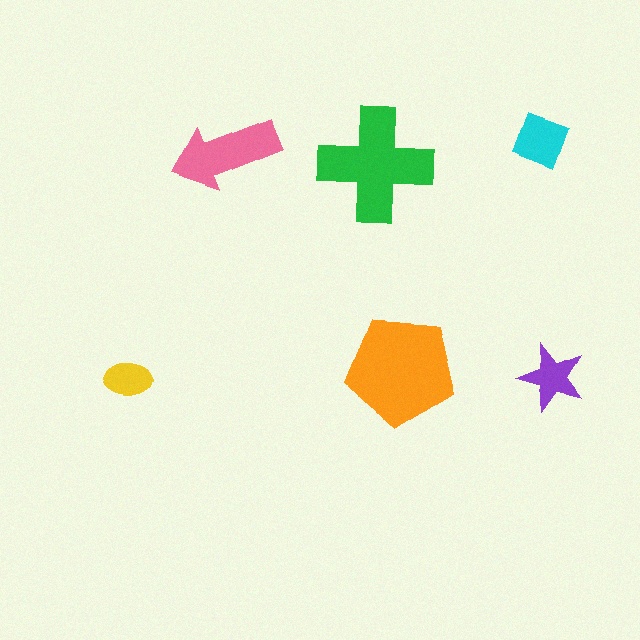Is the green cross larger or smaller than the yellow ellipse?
Larger.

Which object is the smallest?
The yellow ellipse.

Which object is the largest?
The orange pentagon.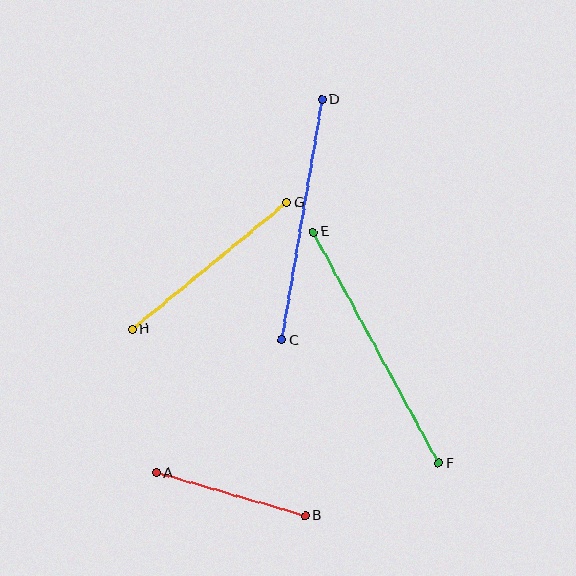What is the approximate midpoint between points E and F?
The midpoint is at approximately (376, 348) pixels.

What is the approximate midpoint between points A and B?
The midpoint is at approximately (231, 494) pixels.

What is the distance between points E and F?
The distance is approximately 263 pixels.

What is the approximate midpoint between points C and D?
The midpoint is at approximately (302, 220) pixels.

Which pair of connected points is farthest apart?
Points E and F are farthest apart.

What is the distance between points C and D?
The distance is approximately 243 pixels.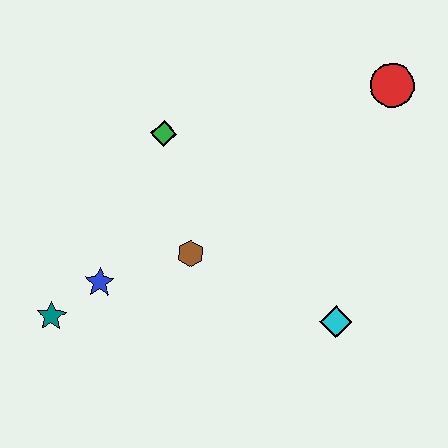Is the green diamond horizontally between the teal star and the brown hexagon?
Yes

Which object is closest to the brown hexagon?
The blue star is closest to the brown hexagon.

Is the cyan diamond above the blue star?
No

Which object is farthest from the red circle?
The teal star is farthest from the red circle.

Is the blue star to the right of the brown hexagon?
No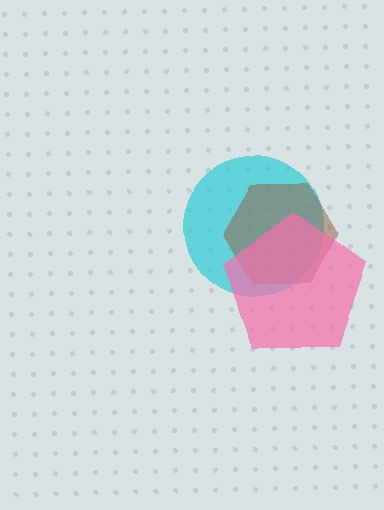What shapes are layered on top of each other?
The layered shapes are: a cyan circle, a brown hexagon, a pink pentagon.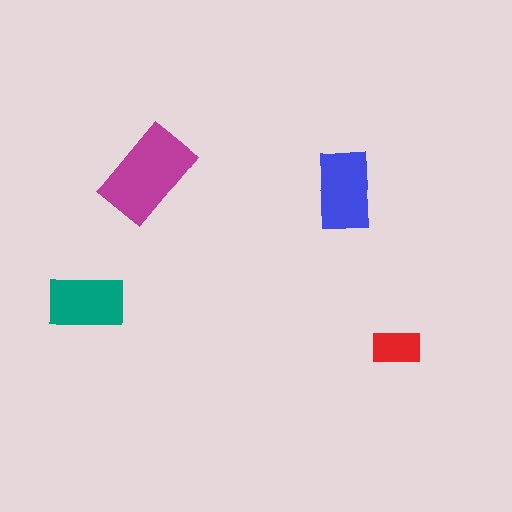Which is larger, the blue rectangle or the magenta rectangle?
The magenta one.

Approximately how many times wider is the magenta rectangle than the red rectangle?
About 2 times wider.